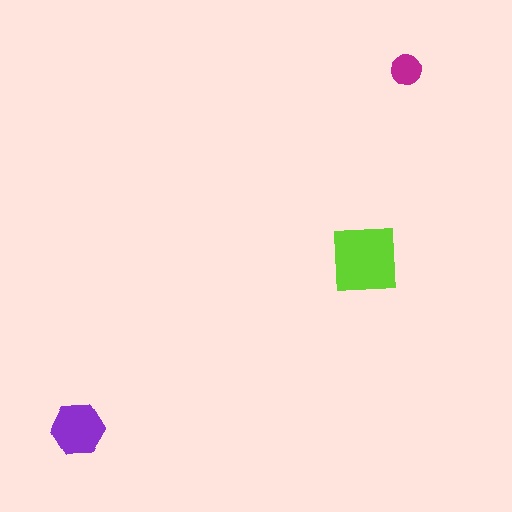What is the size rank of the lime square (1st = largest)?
1st.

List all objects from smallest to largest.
The magenta circle, the purple hexagon, the lime square.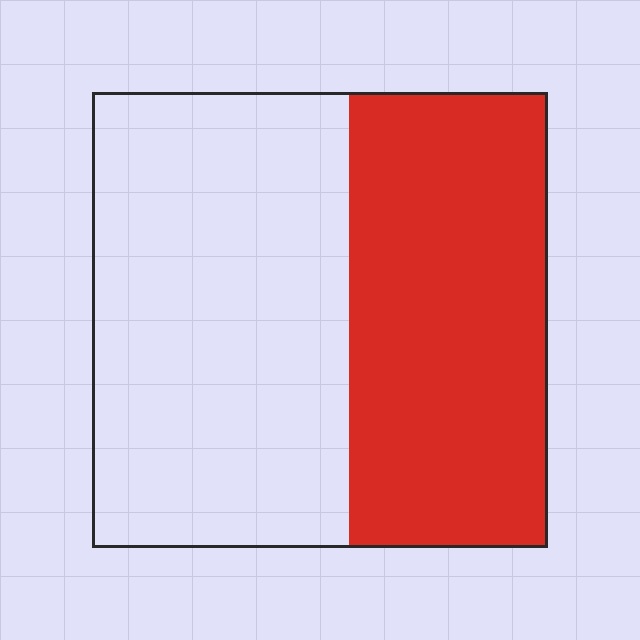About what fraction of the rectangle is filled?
About two fifths (2/5).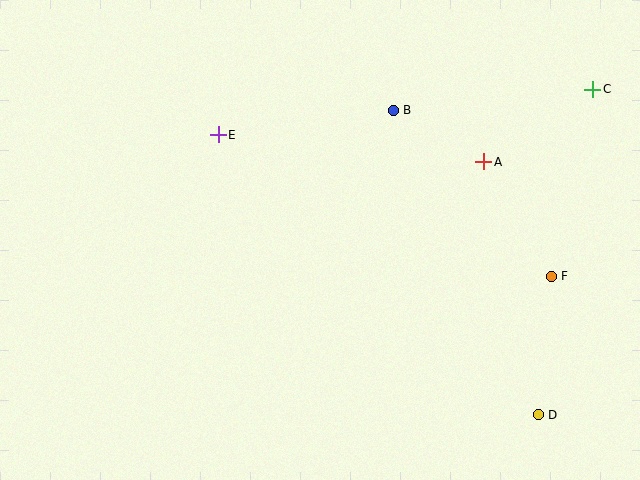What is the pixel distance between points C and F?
The distance between C and F is 191 pixels.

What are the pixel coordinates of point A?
Point A is at (484, 162).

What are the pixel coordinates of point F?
Point F is at (551, 276).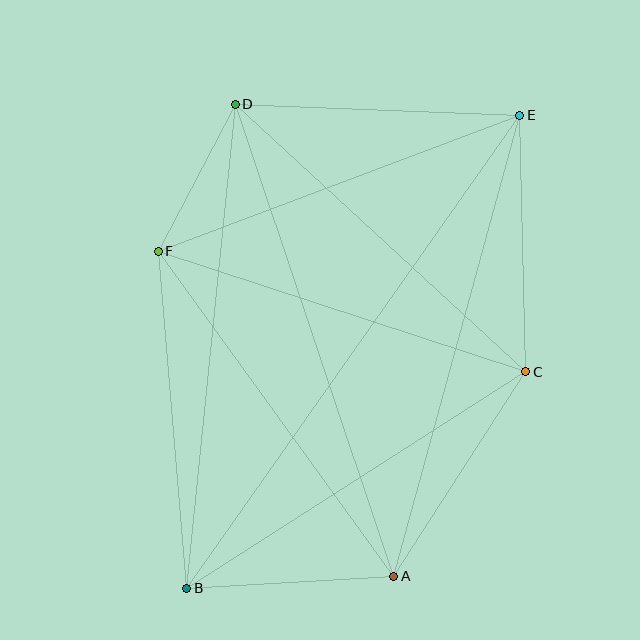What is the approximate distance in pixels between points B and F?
The distance between B and F is approximately 338 pixels.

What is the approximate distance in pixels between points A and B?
The distance between A and B is approximately 208 pixels.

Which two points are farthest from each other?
Points B and E are farthest from each other.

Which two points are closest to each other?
Points D and F are closest to each other.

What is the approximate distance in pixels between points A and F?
The distance between A and F is approximately 401 pixels.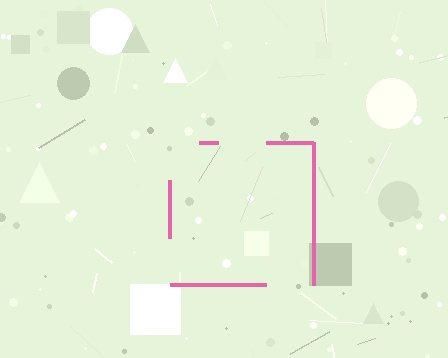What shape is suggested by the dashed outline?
The dashed outline suggests a square.